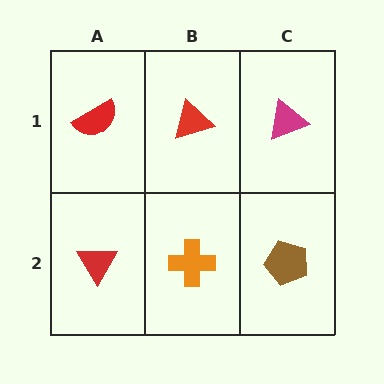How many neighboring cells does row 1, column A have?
2.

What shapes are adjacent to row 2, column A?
A red semicircle (row 1, column A), an orange cross (row 2, column B).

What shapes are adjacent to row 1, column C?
A brown pentagon (row 2, column C), a red triangle (row 1, column B).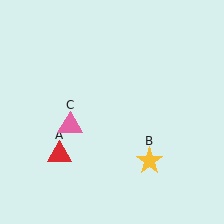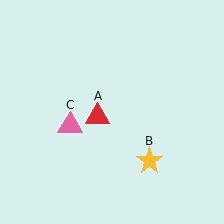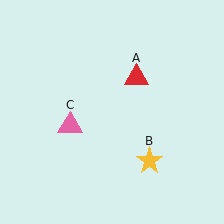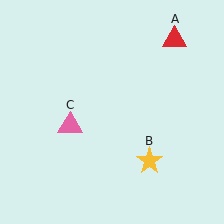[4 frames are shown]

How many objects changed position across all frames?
1 object changed position: red triangle (object A).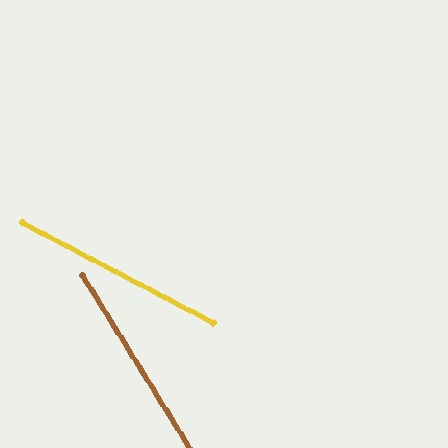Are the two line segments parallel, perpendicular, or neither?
Neither parallel nor perpendicular — they differ by about 31°.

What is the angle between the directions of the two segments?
Approximately 31 degrees.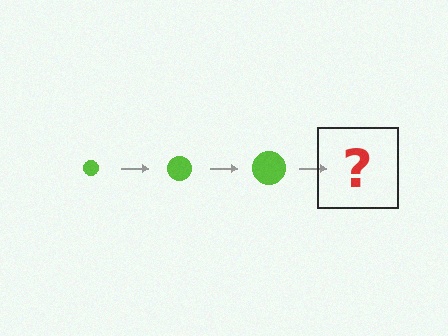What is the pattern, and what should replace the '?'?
The pattern is that the circle gets progressively larger each step. The '?' should be a lime circle, larger than the previous one.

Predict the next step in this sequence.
The next step is a lime circle, larger than the previous one.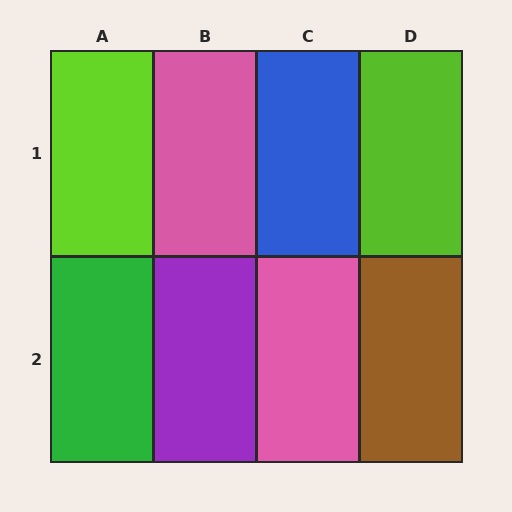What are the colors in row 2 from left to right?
Green, purple, pink, brown.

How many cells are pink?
2 cells are pink.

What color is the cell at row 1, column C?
Blue.